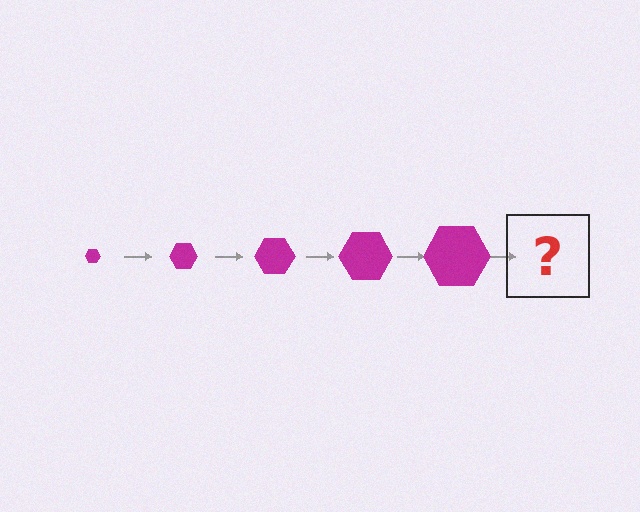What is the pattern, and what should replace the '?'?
The pattern is that the hexagon gets progressively larger each step. The '?' should be a magenta hexagon, larger than the previous one.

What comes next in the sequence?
The next element should be a magenta hexagon, larger than the previous one.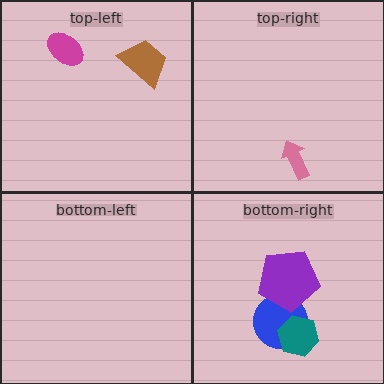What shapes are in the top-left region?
The brown trapezoid, the magenta ellipse.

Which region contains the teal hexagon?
The bottom-right region.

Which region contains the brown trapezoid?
The top-left region.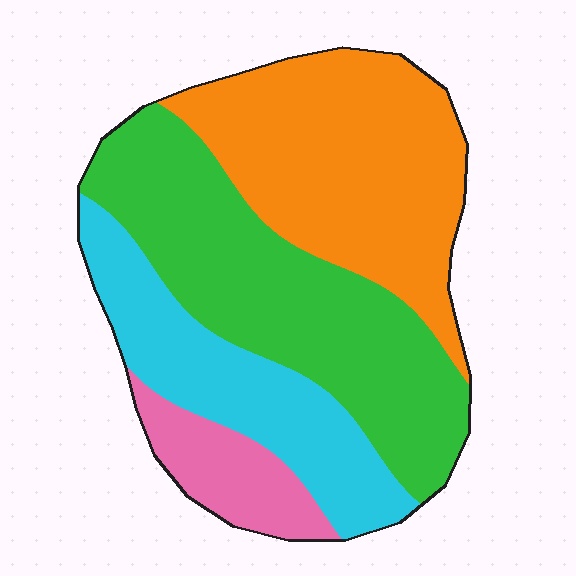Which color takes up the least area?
Pink, at roughly 10%.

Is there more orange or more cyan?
Orange.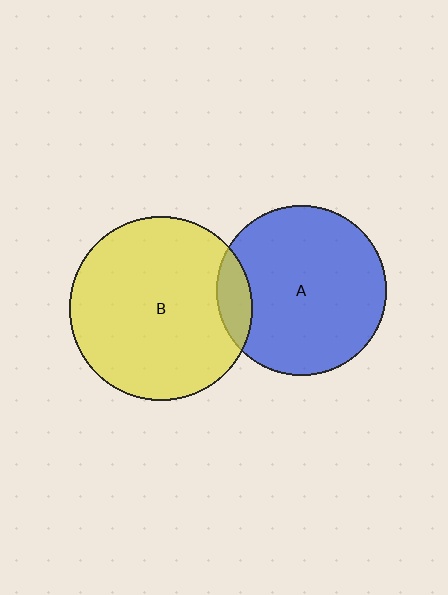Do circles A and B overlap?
Yes.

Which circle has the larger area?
Circle B (yellow).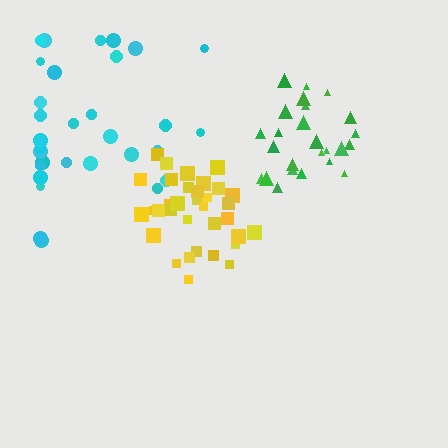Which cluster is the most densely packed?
Yellow.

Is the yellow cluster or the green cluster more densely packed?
Yellow.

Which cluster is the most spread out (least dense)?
Cyan.